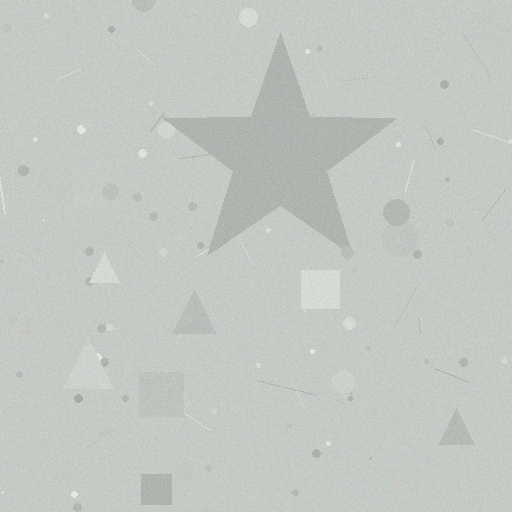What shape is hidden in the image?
A star is hidden in the image.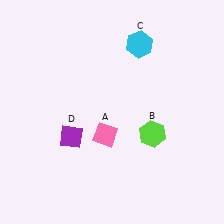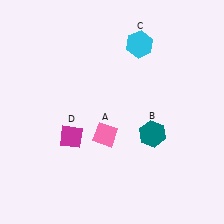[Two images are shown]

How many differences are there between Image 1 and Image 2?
There are 2 differences between the two images.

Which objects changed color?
B changed from lime to teal. D changed from purple to magenta.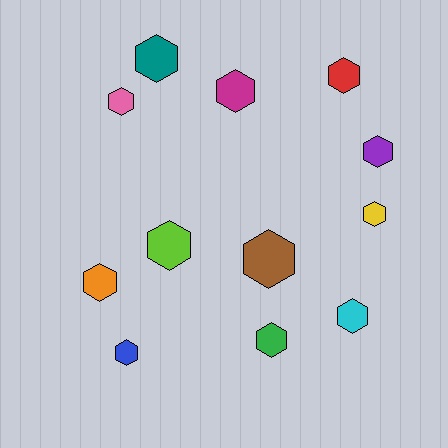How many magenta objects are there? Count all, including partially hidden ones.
There is 1 magenta object.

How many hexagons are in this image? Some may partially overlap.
There are 12 hexagons.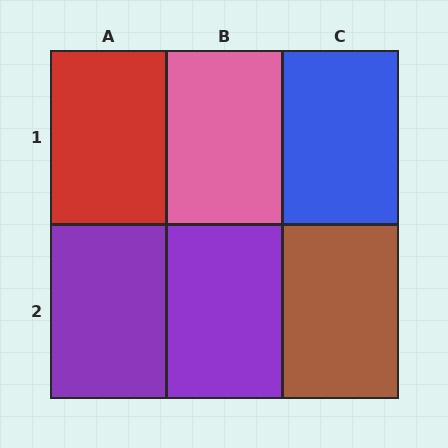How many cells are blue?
1 cell is blue.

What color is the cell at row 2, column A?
Purple.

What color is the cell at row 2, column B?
Purple.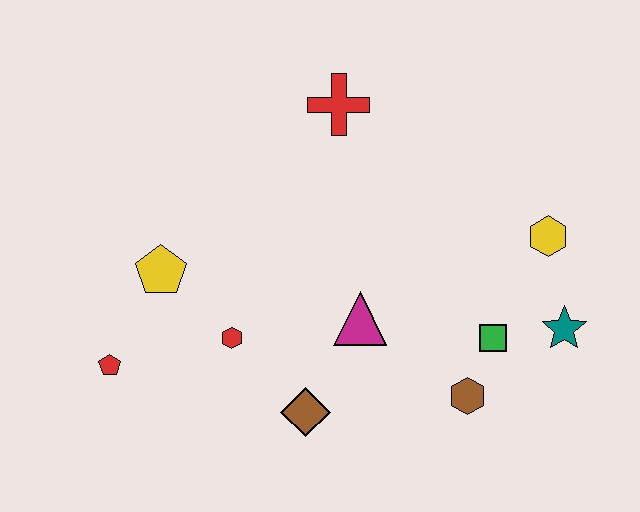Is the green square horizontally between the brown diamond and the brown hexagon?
No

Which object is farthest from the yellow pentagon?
The teal star is farthest from the yellow pentagon.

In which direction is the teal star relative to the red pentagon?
The teal star is to the right of the red pentagon.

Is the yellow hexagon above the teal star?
Yes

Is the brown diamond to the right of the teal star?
No